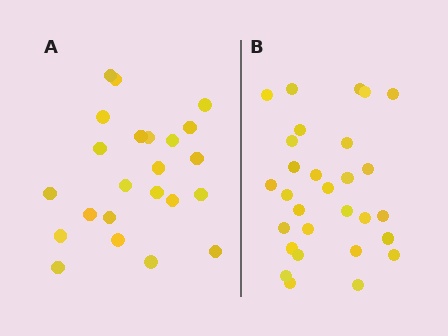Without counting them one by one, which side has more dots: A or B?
Region B (the right region) has more dots.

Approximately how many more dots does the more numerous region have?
Region B has about 6 more dots than region A.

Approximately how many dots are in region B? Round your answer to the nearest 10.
About 30 dots. (The exact count is 29, which rounds to 30.)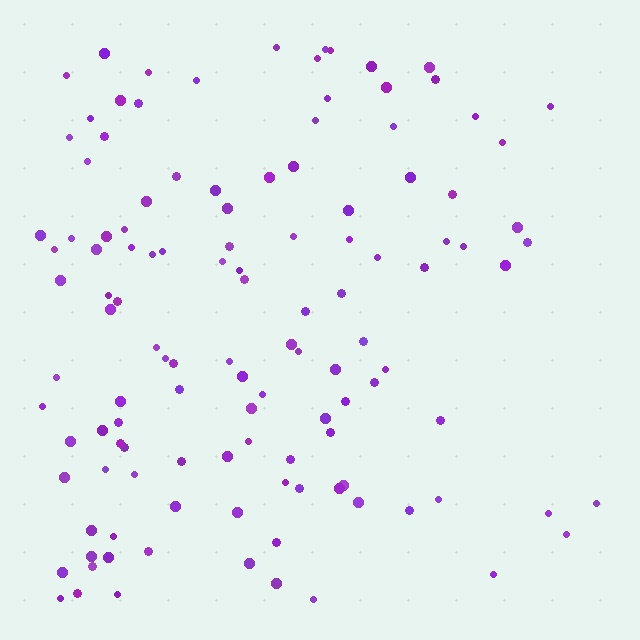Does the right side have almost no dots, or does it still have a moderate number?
Still a moderate number, just noticeably fewer than the left.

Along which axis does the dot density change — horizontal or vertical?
Horizontal.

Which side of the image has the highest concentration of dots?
The left.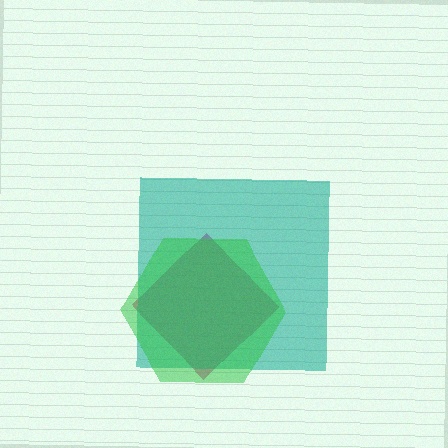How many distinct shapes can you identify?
There are 3 distinct shapes: a magenta diamond, a teal square, a green hexagon.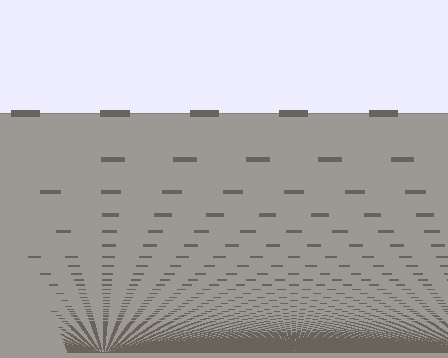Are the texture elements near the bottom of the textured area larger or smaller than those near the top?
Smaller. The gradient is inverted — elements near the bottom are smaller and denser.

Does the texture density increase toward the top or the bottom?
Density increases toward the bottom.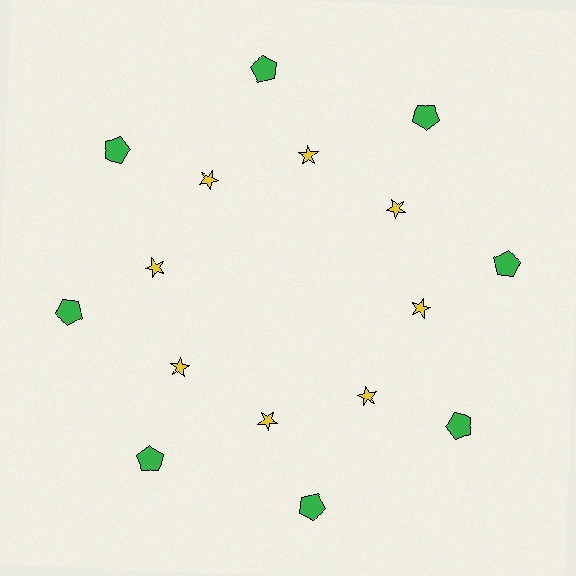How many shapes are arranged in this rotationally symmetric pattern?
There are 16 shapes, arranged in 8 groups of 2.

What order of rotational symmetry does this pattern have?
This pattern has 8-fold rotational symmetry.